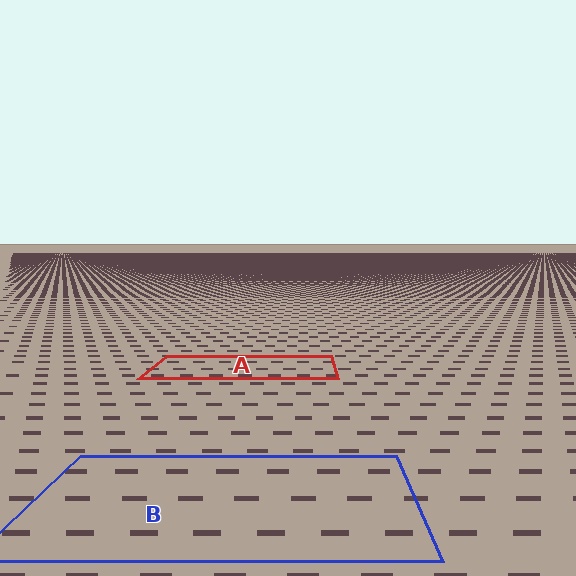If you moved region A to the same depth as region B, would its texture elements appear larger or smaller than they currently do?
They would appear larger. At a closer depth, the same texture elements are projected at a bigger on-screen size.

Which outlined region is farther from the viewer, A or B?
Region A is farther from the viewer — the texture elements inside it appear smaller and more densely packed.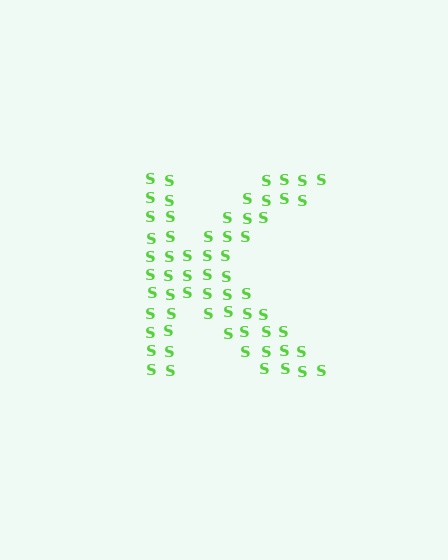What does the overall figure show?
The overall figure shows the letter K.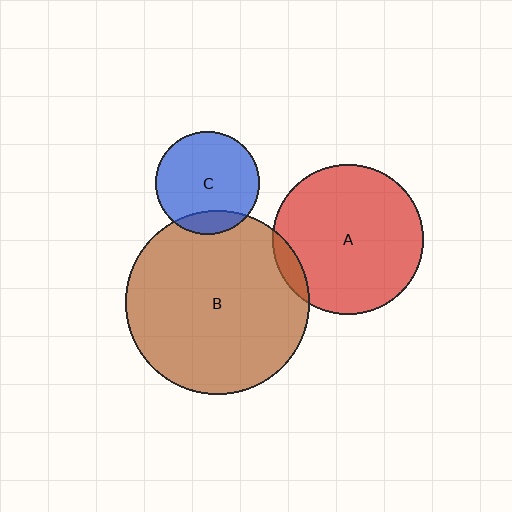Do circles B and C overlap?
Yes.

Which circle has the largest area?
Circle B (brown).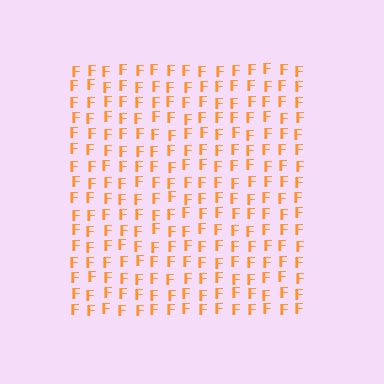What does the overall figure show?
The overall figure shows a square.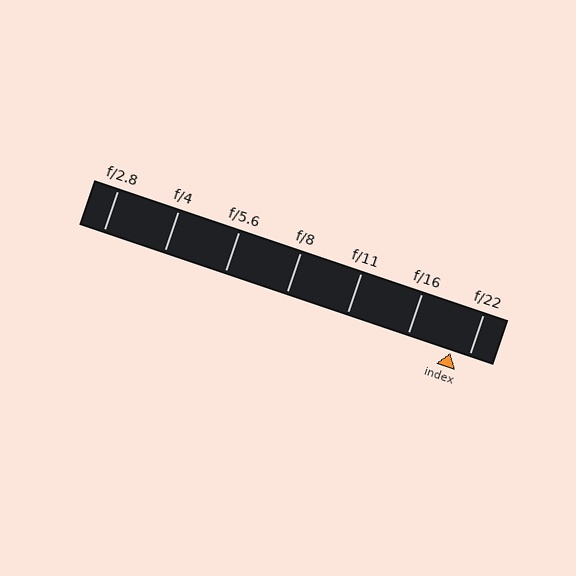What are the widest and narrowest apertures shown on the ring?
The widest aperture shown is f/2.8 and the narrowest is f/22.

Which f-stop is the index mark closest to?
The index mark is closest to f/22.